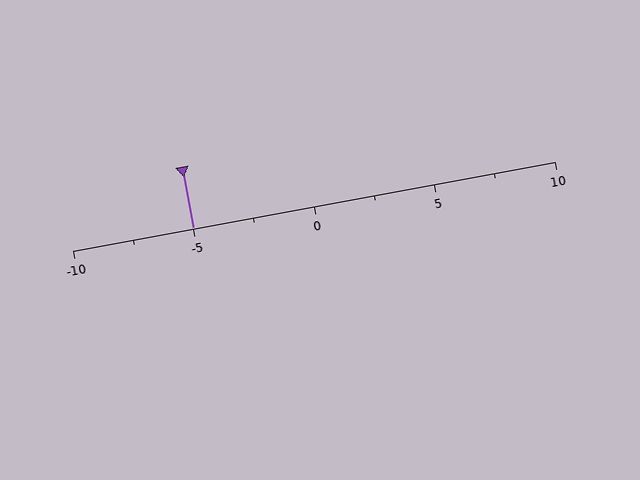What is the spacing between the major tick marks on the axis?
The major ticks are spaced 5 apart.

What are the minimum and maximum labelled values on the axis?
The axis runs from -10 to 10.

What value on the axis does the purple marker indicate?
The marker indicates approximately -5.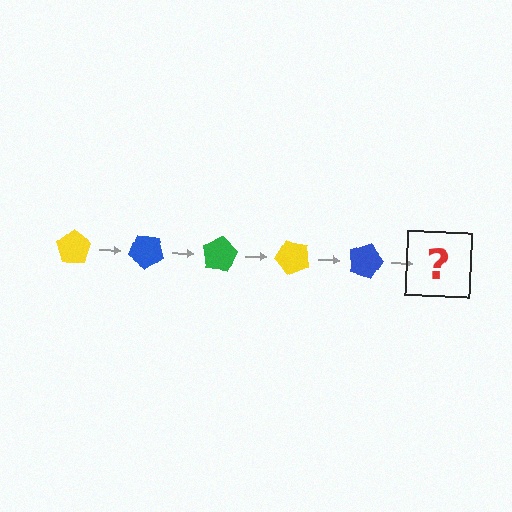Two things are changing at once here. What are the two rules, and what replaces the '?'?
The two rules are that it rotates 40 degrees each step and the color cycles through yellow, blue, and green. The '?' should be a green pentagon, rotated 200 degrees from the start.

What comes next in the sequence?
The next element should be a green pentagon, rotated 200 degrees from the start.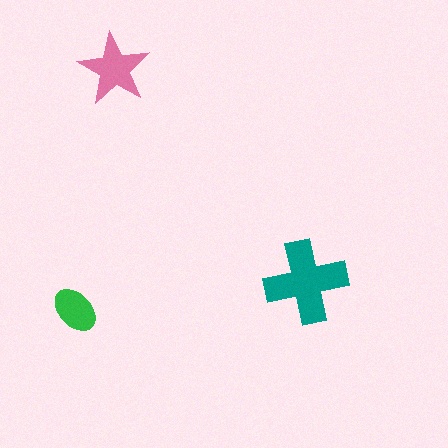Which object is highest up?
The pink star is topmost.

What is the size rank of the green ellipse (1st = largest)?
3rd.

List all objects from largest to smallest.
The teal cross, the pink star, the green ellipse.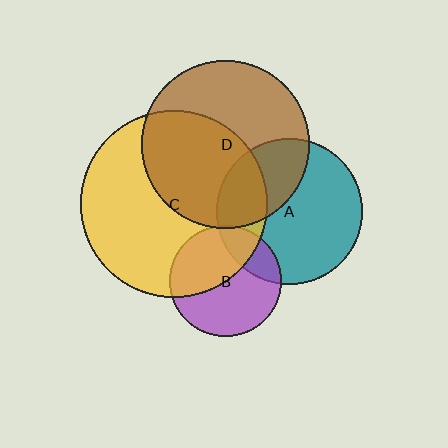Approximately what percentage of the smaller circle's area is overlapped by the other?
Approximately 50%.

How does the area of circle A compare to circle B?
Approximately 1.7 times.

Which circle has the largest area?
Circle C (yellow).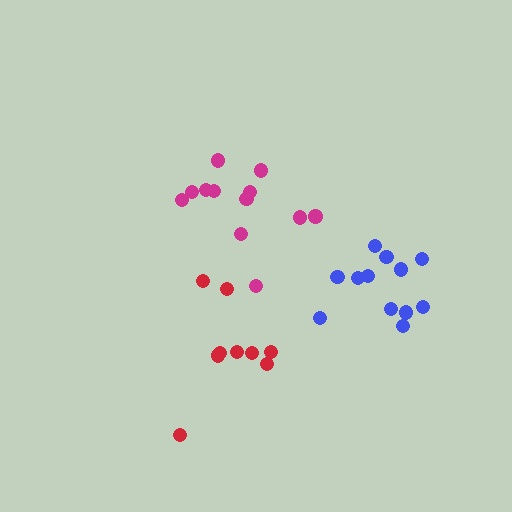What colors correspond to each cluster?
The clusters are colored: magenta, red, blue.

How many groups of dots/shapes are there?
There are 3 groups.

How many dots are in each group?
Group 1: 12 dots, Group 2: 9 dots, Group 3: 12 dots (33 total).